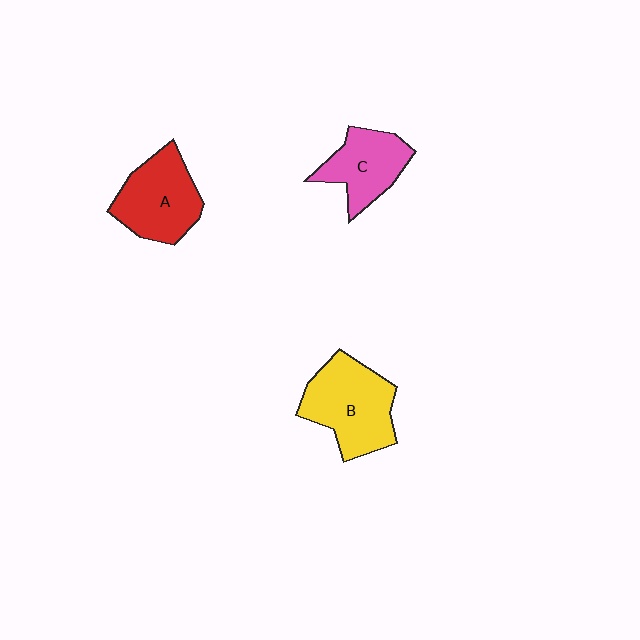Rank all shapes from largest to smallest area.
From largest to smallest: B (yellow), A (red), C (pink).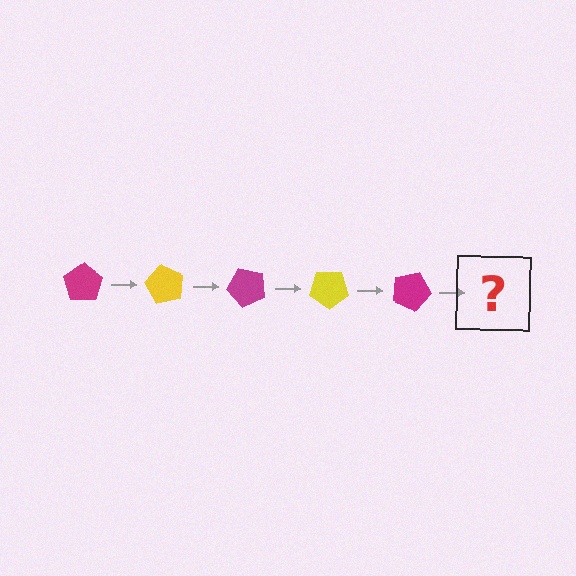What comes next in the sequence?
The next element should be a yellow pentagon, rotated 300 degrees from the start.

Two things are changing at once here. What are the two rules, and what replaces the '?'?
The two rules are that it rotates 60 degrees each step and the color cycles through magenta and yellow. The '?' should be a yellow pentagon, rotated 300 degrees from the start.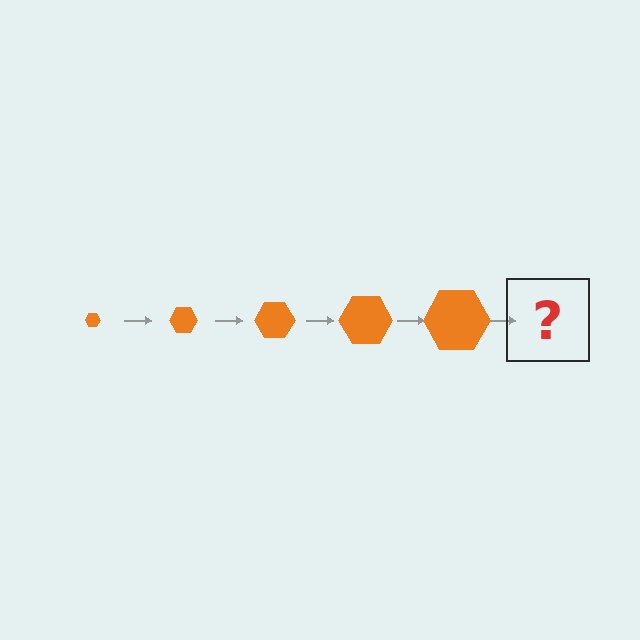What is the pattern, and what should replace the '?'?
The pattern is that the hexagon gets progressively larger each step. The '?' should be an orange hexagon, larger than the previous one.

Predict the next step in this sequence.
The next step is an orange hexagon, larger than the previous one.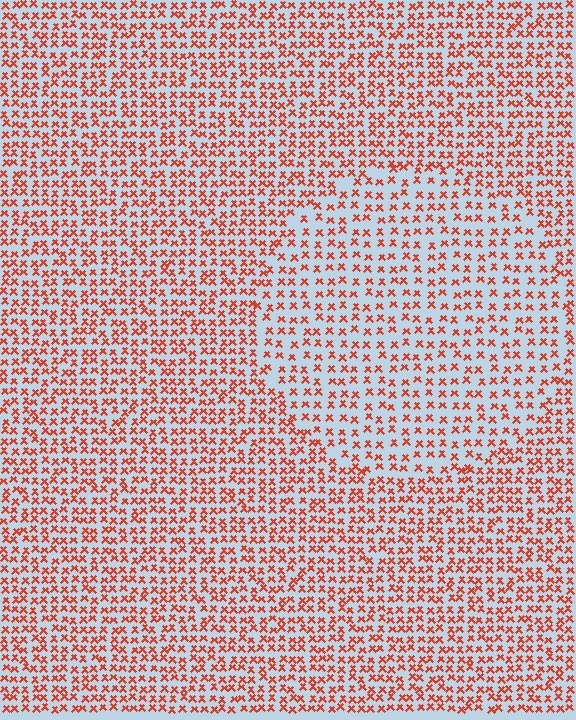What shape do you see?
I see a circle.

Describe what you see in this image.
The image contains small red elements arranged at two different densities. A circle-shaped region is visible where the elements are less densely packed than the surrounding area.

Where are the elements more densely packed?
The elements are more densely packed outside the circle boundary.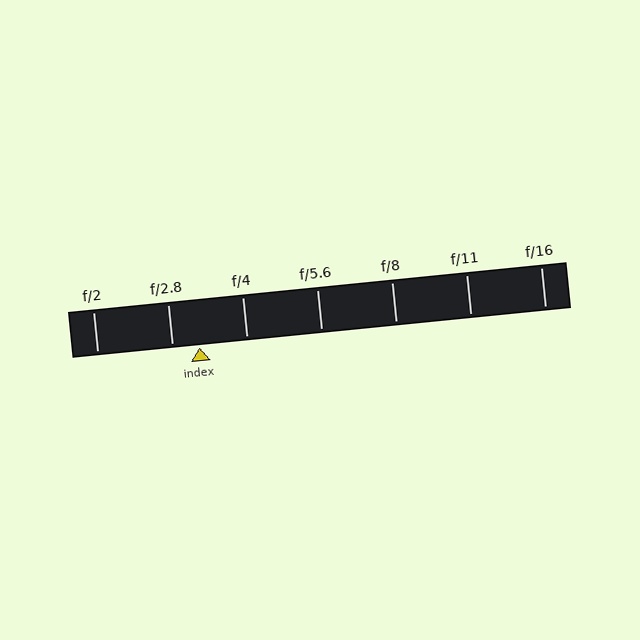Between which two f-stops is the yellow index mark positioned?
The index mark is between f/2.8 and f/4.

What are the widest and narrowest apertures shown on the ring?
The widest aperture shown is f/2 and the narrowest is f/16.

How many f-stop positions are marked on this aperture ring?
There are 7 f-stop positions marked.